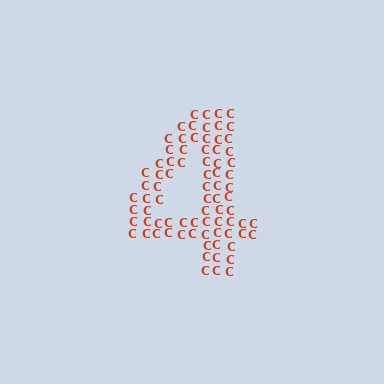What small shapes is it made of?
It is made of small letter C's.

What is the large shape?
The large shape is the digit 4.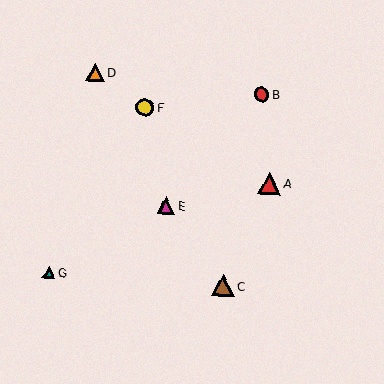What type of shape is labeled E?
Shape E is a magenta triangle.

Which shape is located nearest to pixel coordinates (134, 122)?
The yellow circle (labeled F) at (145, 107) is nearest to that location.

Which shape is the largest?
The red triangle (labeled A) is the largest.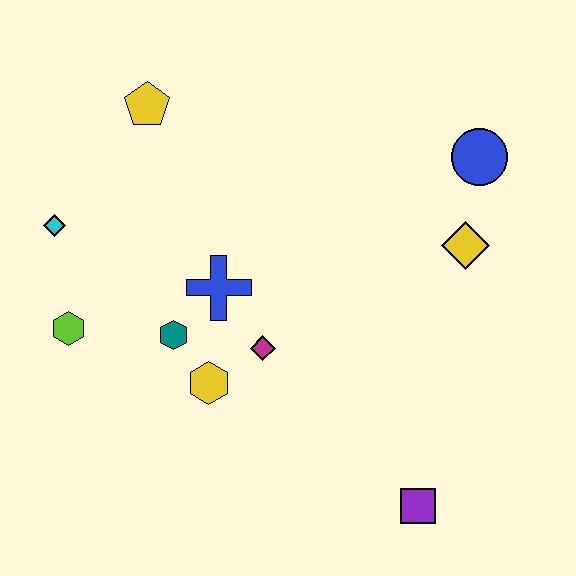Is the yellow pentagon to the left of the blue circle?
Yes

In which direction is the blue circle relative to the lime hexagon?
The blue circle is to the right of the lime hexagon.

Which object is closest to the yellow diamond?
The blue circle is closest to the yellow diamond.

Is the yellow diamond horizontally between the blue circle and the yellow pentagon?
Yes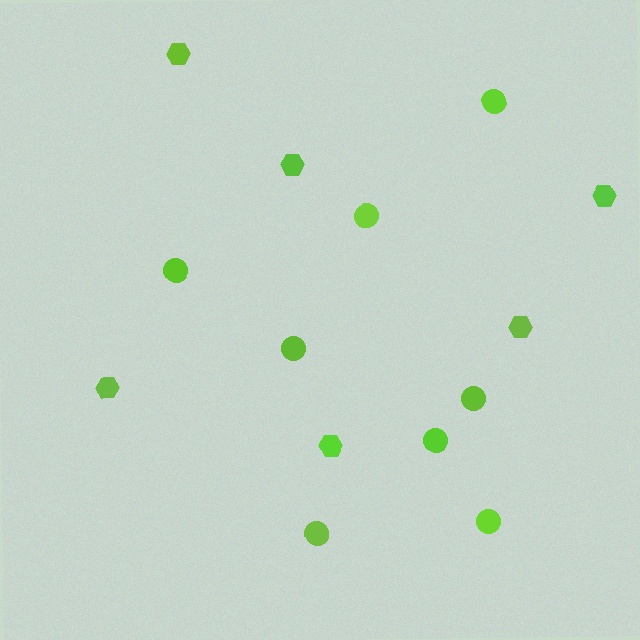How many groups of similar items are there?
There are 2 groups: one group of hexagons (6) and one group of circles (8).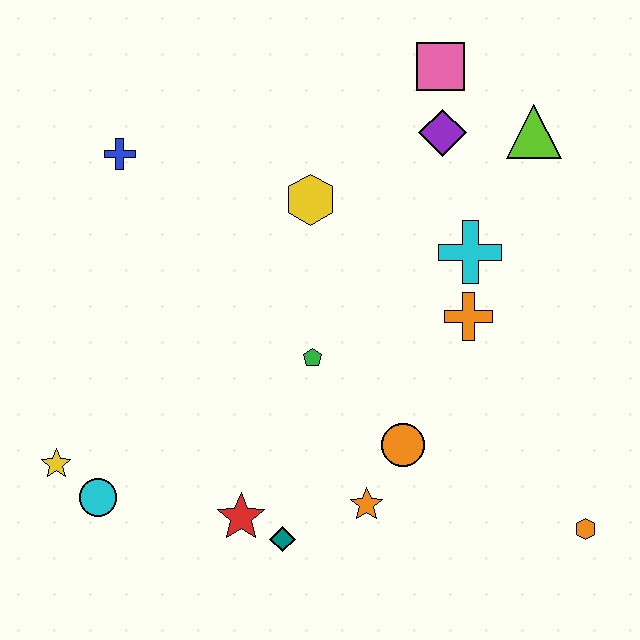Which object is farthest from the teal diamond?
The pink square is farthest from the teal diamond.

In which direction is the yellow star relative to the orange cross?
The yellow star is to the left of the orange cross.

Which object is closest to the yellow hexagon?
The purple diamond is closest to the yellow hexagon.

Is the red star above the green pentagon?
No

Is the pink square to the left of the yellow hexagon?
No